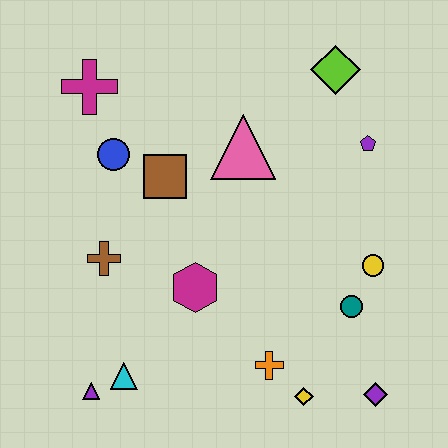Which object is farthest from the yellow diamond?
The magenta cross is farthest from the yellow diamond.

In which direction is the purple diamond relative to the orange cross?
The purple diamond is to the right of the orange cross.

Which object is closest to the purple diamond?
The yellow diamond is closest to the purple diamond.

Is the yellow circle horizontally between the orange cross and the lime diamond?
No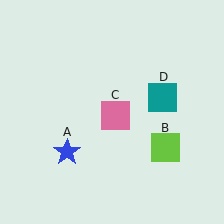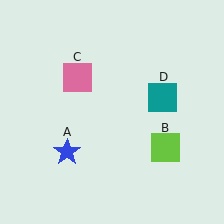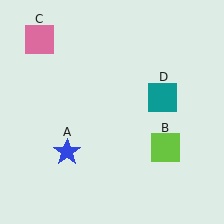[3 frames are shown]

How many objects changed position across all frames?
1 object changed position: pink square (object C).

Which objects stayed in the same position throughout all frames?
Blue star (object A) and lime square (object B) and teal square (object D) remained stationary.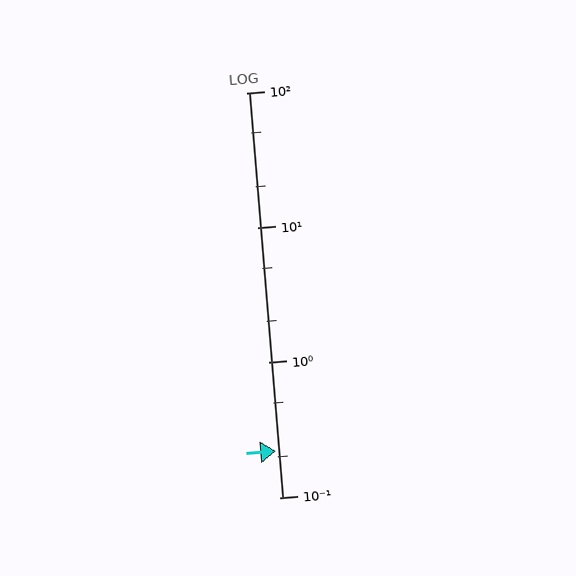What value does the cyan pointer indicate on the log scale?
The pointer indicates approximately 0.22.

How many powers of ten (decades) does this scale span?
The scale spans 3 decades, from 0.1 to 100.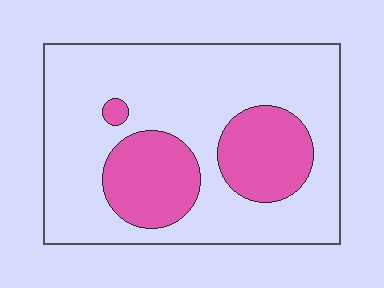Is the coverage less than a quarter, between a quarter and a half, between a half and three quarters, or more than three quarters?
Between a quarter and a half.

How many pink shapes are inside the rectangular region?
3.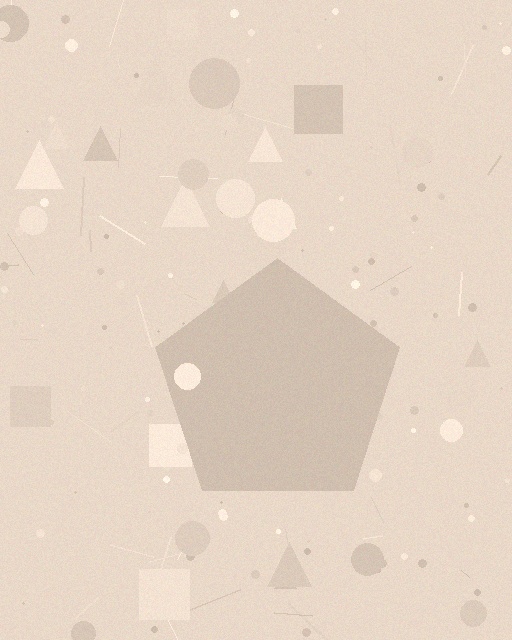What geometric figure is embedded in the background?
A pentagon is embedded in the background.